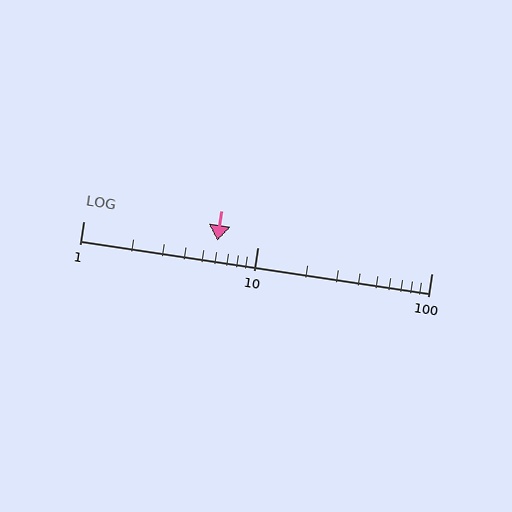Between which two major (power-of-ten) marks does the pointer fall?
The pointer is between 1 and 10.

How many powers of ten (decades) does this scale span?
The scale spans 2 decades, from 1 to 100.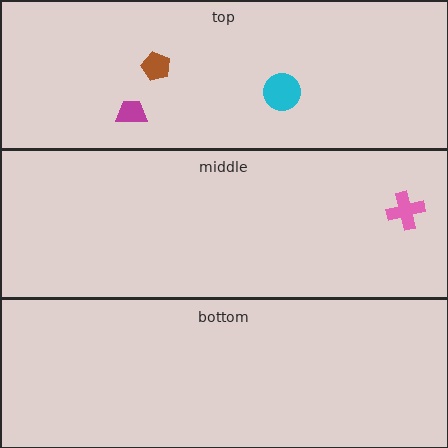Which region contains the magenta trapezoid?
The top region.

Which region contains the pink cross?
The middle region.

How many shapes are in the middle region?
1.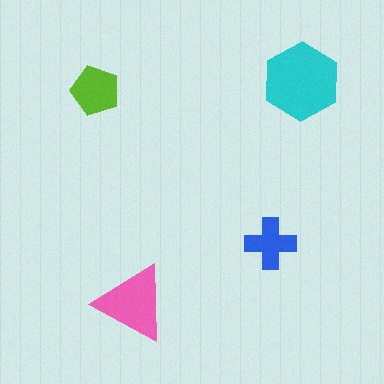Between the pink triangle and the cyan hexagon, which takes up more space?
The cyan hexagon.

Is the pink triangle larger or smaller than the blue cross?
Larger.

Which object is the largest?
The cyan hexagon.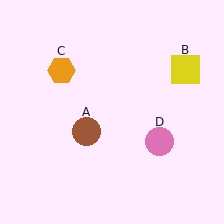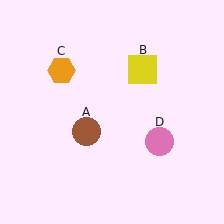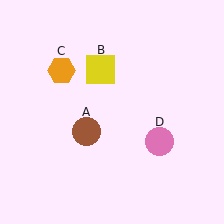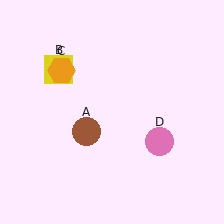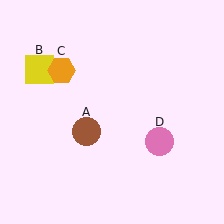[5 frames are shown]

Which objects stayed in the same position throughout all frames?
Brown circle (object A) and orange hexagon (object C) and pink circle (object D) remained stationary.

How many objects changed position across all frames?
1 object changed position: yellow square (object B).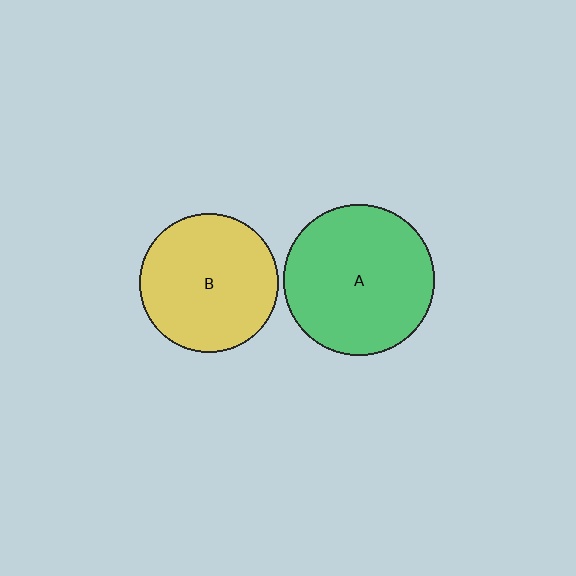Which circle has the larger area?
Circle A (green).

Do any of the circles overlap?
No, none of the circles overlap.